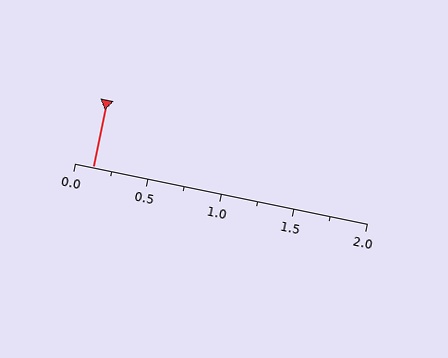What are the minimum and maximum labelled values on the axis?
The axis runs from 0.0 to 2.0.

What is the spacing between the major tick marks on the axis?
The major ticks are spaced 0.5 apart.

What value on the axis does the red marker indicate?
The marker indicates approximately 0.12.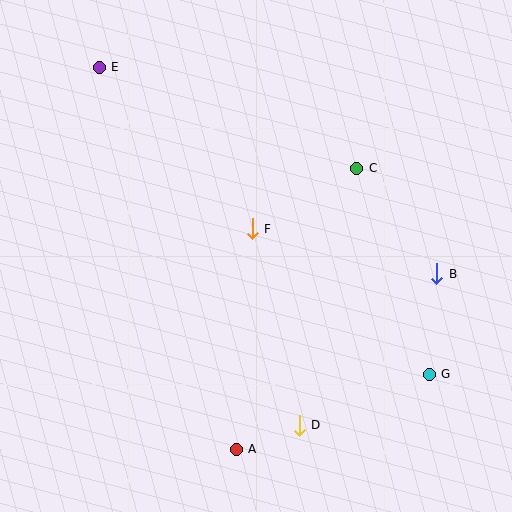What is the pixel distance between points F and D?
The distance between F and D is 202 pixels.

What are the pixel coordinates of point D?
Point D is at (299, 425).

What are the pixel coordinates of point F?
Point F is at (252, 229).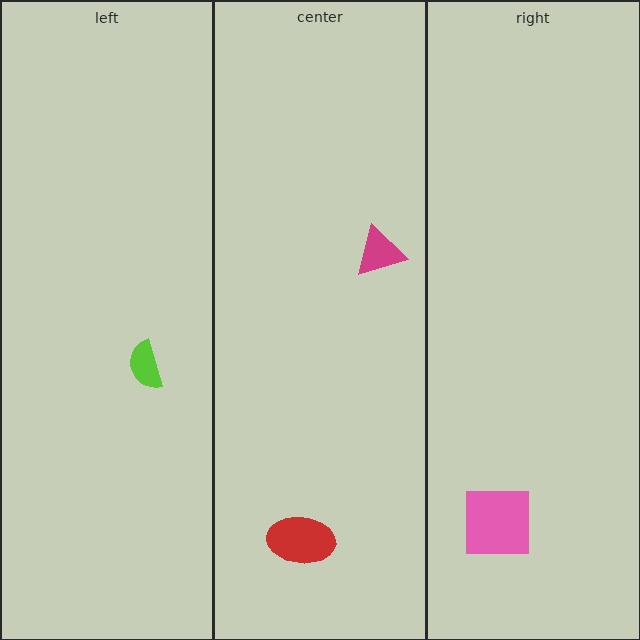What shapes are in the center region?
The magenta triangle, the red ellipse.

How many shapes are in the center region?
2.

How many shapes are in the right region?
1.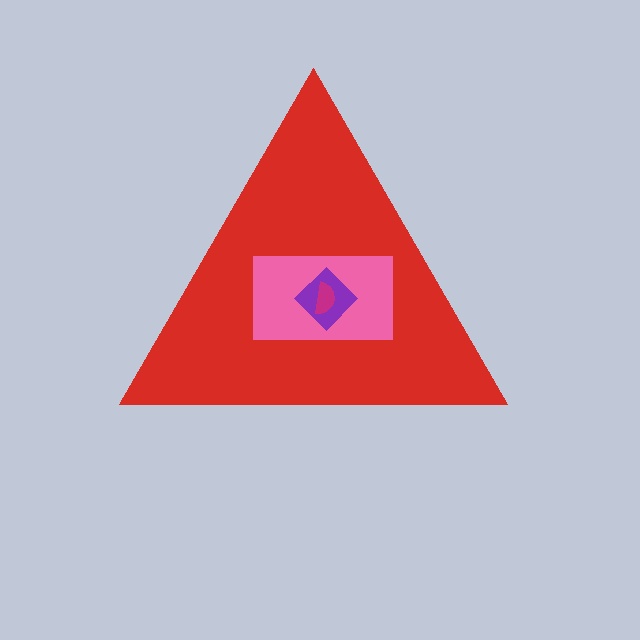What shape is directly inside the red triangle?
The pink rectangle.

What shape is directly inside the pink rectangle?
The purple diamond.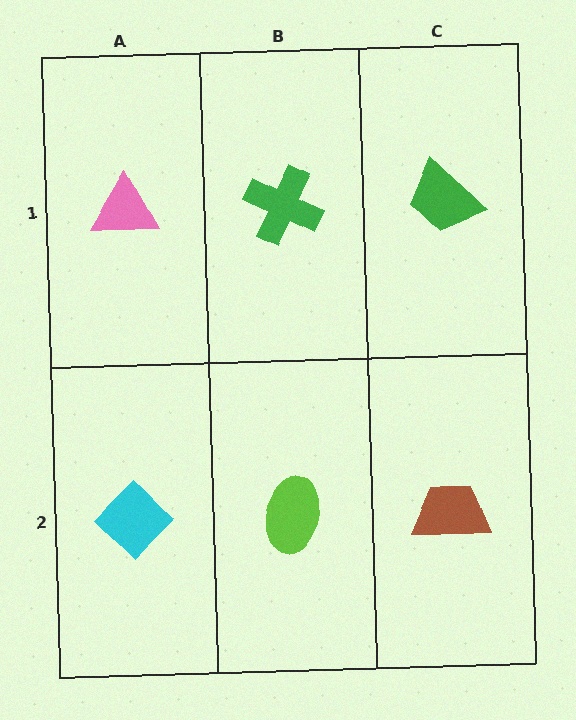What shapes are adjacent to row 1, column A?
A cyan diamond (row 2, column A), a green cross (row 1, column B).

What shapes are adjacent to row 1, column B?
A lime ellipse (row 2, column B), a pink triangle (row 1, column A), a green trapezoid (row 1, column C).